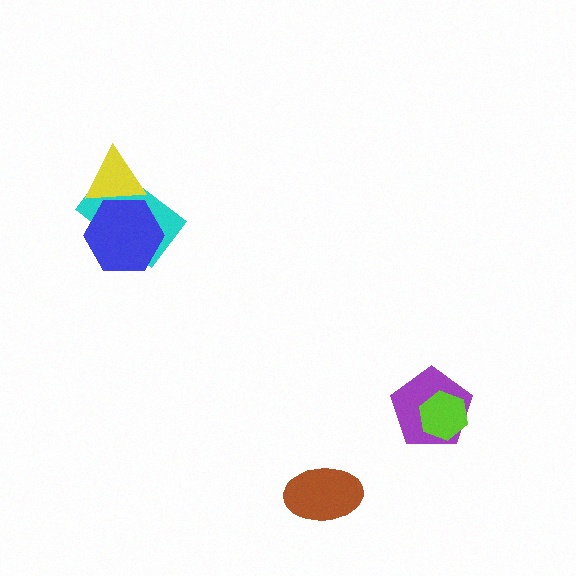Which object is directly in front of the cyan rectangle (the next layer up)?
The yellow triangle is directly in front of the cyan rectangle.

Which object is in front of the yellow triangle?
The blue hexagon is in front of the yellow triangle.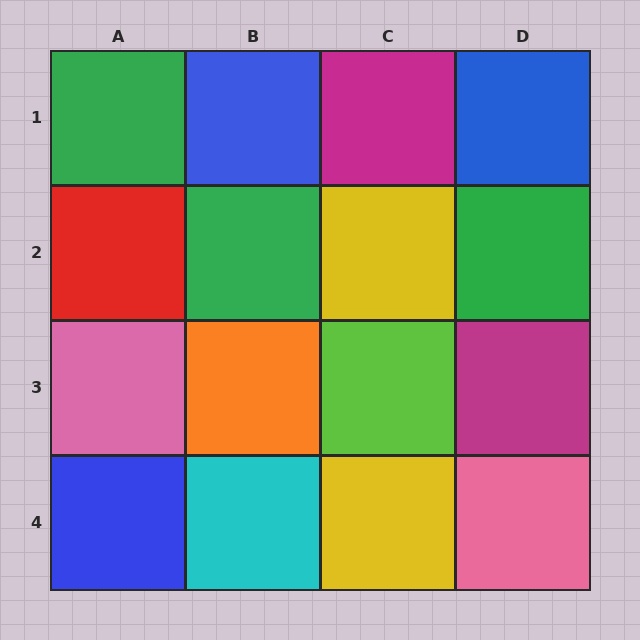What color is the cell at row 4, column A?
Blue.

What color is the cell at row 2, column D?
Green.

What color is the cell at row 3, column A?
Pink.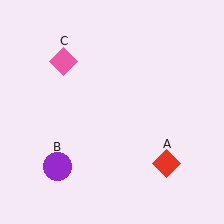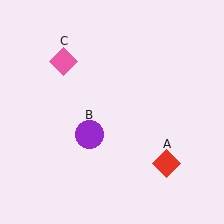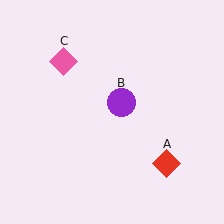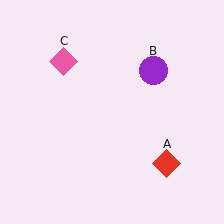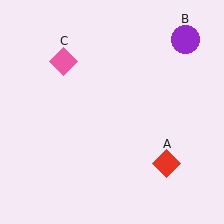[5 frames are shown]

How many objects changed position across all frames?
1 object changed position: purple circle (object B).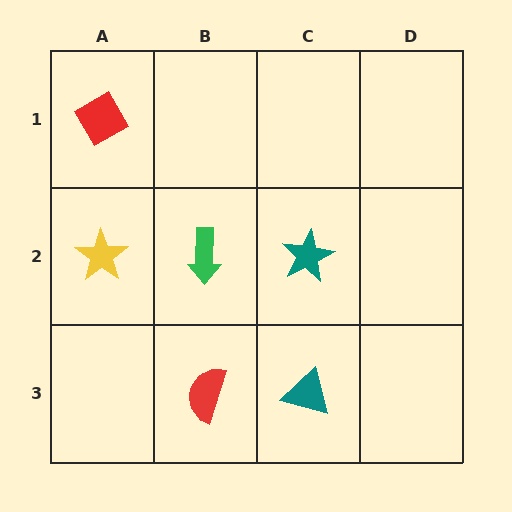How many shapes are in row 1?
1 shape.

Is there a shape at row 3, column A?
No, that cell is empty.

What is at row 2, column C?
A teal star.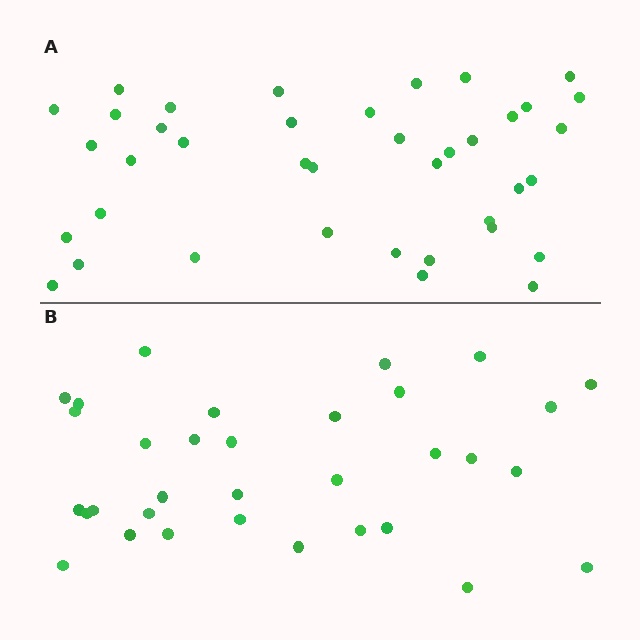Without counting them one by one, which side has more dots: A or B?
Region A (the top region) has more dots.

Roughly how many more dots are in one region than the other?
Region A has about 6 more dots than region B.